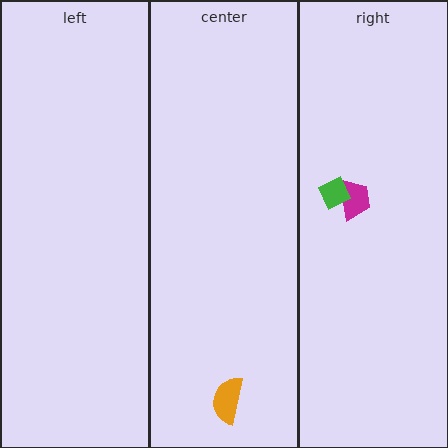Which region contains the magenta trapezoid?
The right region.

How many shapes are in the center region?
1.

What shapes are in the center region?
The orange semicircle.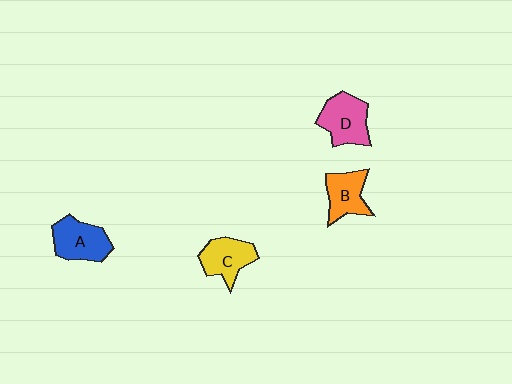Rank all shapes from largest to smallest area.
From largest to smallest: D (pink), A (blue), C (yellow), B (orange).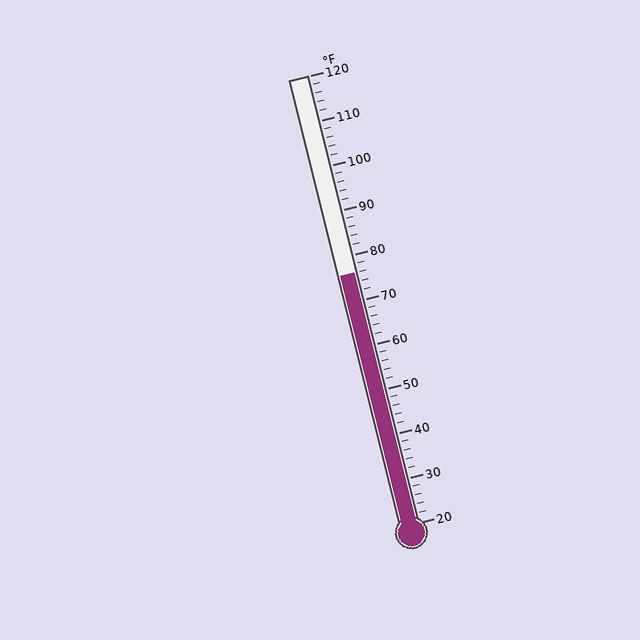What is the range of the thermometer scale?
The thermometer scale ranges from 20°F to 120°F.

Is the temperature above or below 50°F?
The temperature is above 50°F.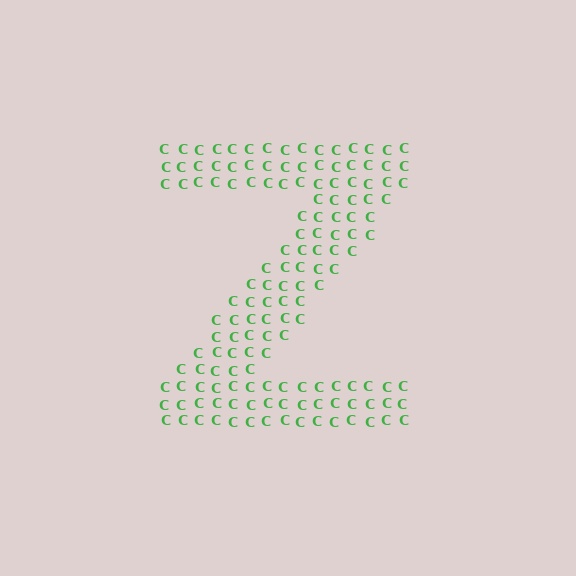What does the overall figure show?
The overall figure shows the letter Z.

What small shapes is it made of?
It is made of small letter C's.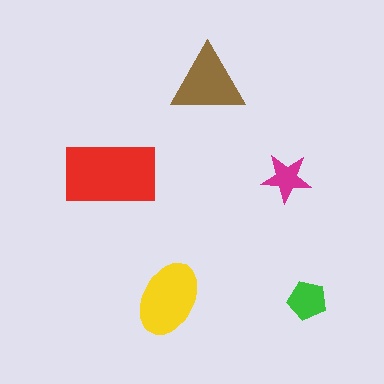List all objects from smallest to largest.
The magenta star, the green pentagon, the brown triangle, the yellow ellipse, the red rectangle.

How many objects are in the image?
There are 5 objects in the image.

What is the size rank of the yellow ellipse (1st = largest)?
2nd.